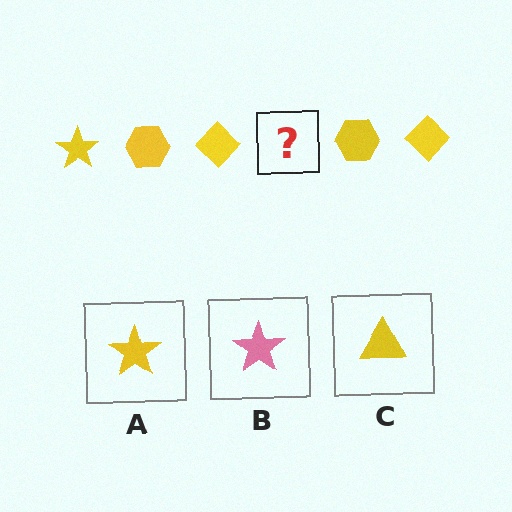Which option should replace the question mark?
Option A.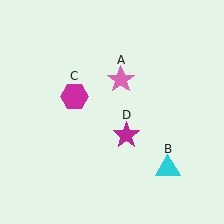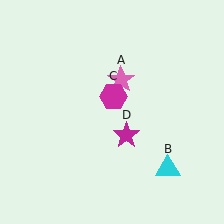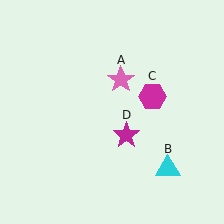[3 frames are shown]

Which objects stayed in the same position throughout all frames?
Pink star (object A) and cyan triangle (object B) and magenta star (object D) remained stationary.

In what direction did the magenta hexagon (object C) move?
The magenta hexagon (object C) moved right.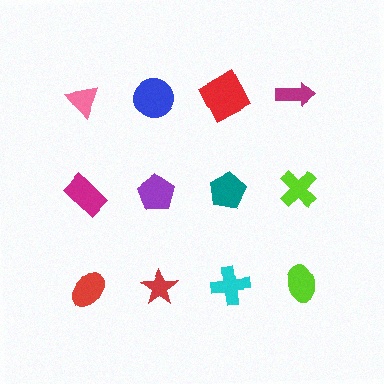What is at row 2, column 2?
A purple pentagon.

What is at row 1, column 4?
A magenta arrow.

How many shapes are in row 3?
4 shapes.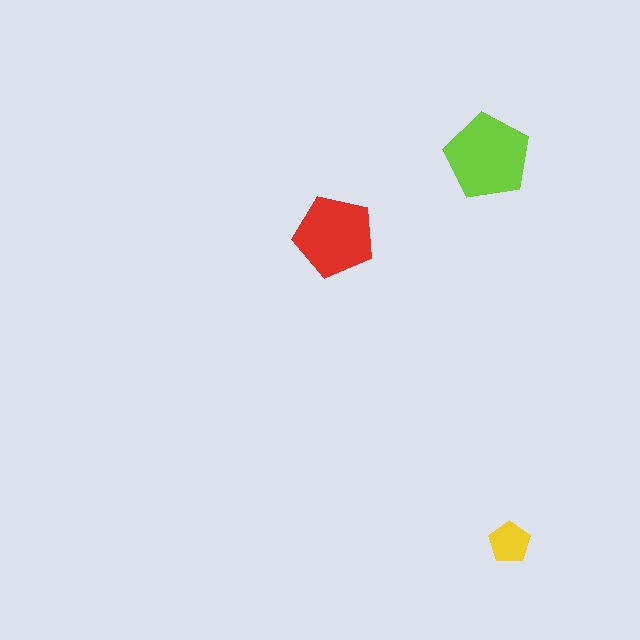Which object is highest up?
The lime pentagon is topmost.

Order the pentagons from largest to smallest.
the lime one, the red one, the yellow one.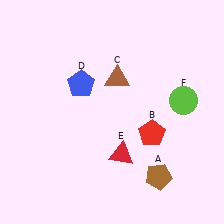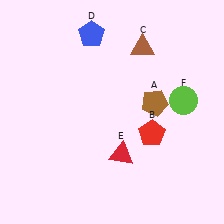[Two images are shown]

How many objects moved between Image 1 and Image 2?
3 objects moved between the two images.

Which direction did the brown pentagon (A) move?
The brown pentagon (A) moved up.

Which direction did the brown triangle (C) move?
The brown triangle (C) moved up.